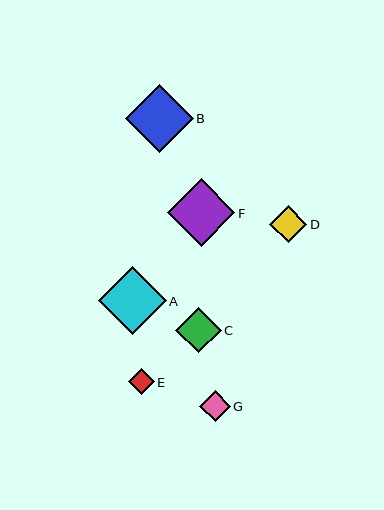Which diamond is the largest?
Diamond B is the largest with a size of approximately 68 pixels.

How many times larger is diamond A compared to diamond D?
Diamond A is approximately 1.8 times the size of diamond D.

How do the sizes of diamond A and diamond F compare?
Diamond A and diamond F are approximately the same size.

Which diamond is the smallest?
Diamond E is the smallest with a size of approximately 26 pixels.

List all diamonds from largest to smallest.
From largest to smallest: B, A, F, C, D, G, E.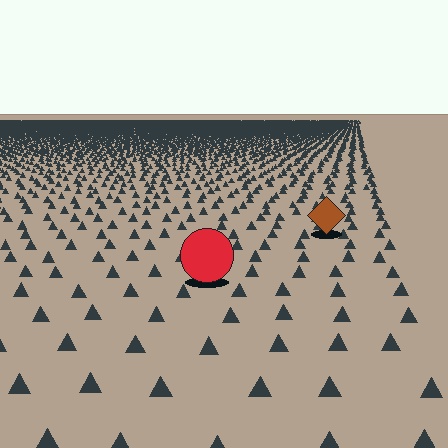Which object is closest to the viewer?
The red circle is closest. The texture marks near it are larger and more spread out.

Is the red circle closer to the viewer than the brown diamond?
Yes. The red circle is closer — you can tell from the texture gradient: the ground texture is coarser near it.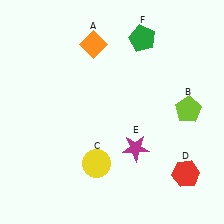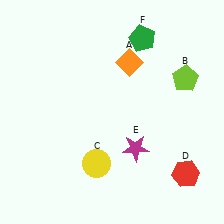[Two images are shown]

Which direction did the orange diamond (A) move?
The orange diamond (A) moved right.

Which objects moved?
The objects that moved are: the orange diamond (A), the lime pentagon (B).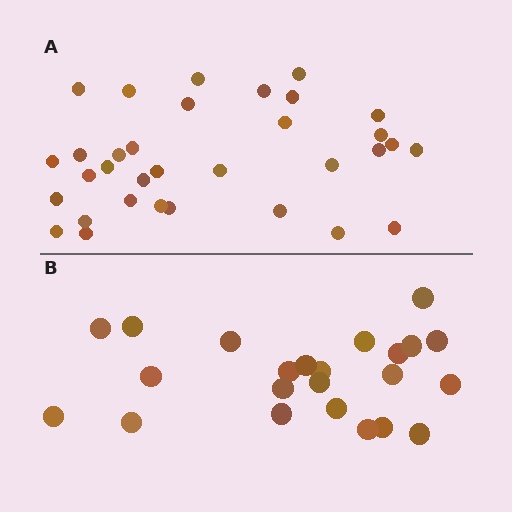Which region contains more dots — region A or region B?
Region A (the top region) has more dots.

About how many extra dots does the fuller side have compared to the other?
Region A has roughly 10 or so more dots than region B.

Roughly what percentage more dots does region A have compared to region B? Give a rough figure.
About 45% more.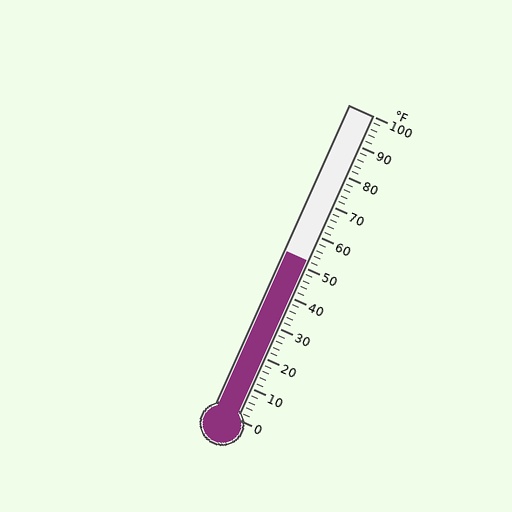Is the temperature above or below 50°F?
The temperature is above 50°F.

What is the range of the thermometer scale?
The thermometer scale ranges from 0°F to 100°F.